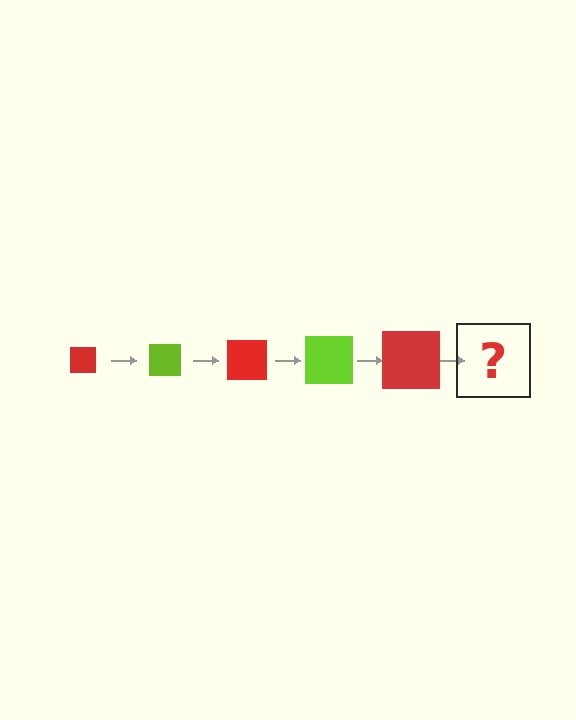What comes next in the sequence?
The next element should be a lime square, larger than the previous one.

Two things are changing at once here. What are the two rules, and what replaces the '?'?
The two rules are that the square grows larger each step and the color cycles through red and lime. The '?' should be a lime square, larger than the previous one.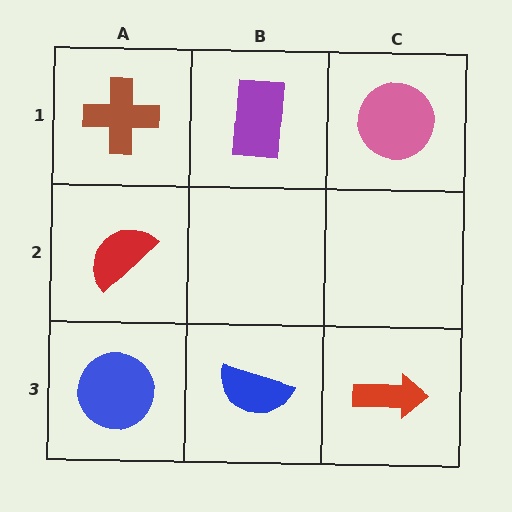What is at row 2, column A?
A red semicircle.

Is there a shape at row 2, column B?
No, that cell is empty.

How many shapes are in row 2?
1 shape.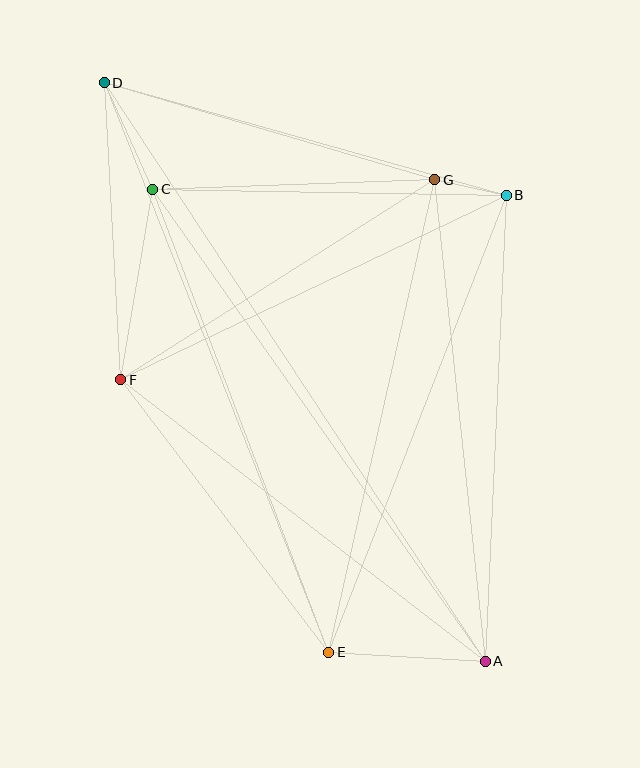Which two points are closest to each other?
Points B and G are closest to each other.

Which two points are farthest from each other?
Points A and D are farthest from each other.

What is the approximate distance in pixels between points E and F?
The distance between E and F is approximately 343 pixels.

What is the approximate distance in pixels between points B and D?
The distance between B and D is approximately 418 pixels.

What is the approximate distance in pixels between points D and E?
The distance between D and E is approximately 612 pixels.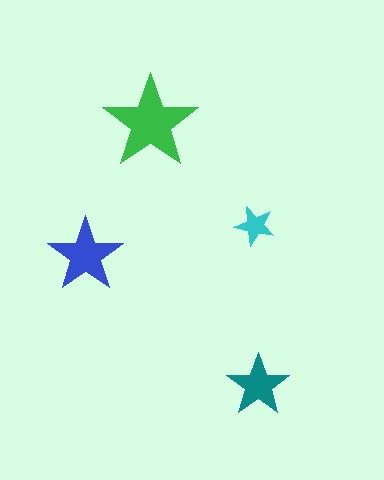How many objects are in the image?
There are 4 objects in the image.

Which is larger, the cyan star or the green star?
The green one.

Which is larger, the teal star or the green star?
The green one.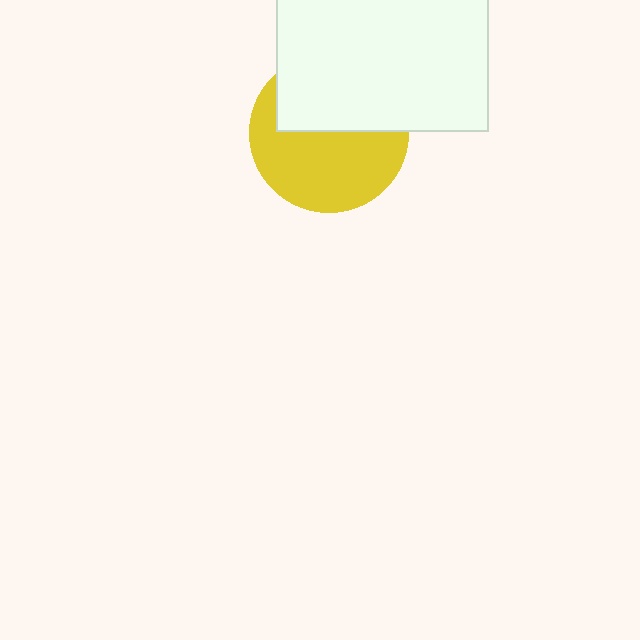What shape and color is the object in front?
The object in front is a white rectangle.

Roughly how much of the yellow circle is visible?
About half of it is visible (roughly 56%).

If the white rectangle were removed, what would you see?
You would see the complete yellow circle.